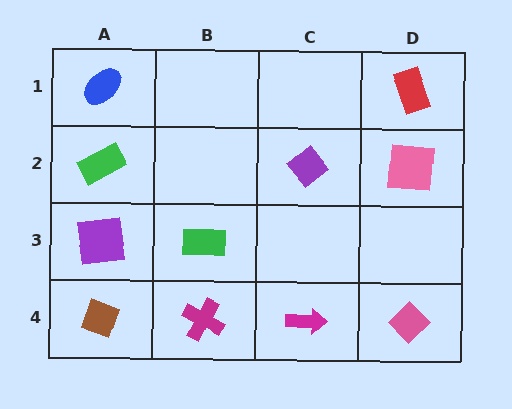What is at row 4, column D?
A pink diamond.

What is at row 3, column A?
A purple square.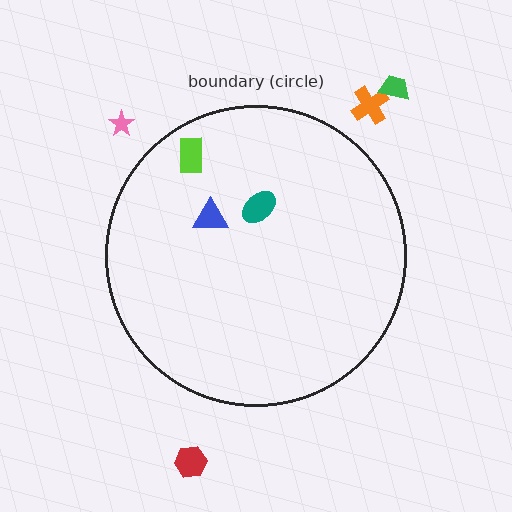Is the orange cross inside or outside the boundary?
Outside.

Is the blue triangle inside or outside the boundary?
Inside.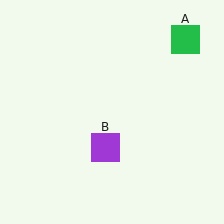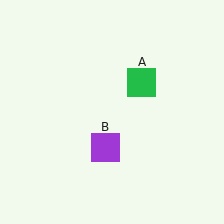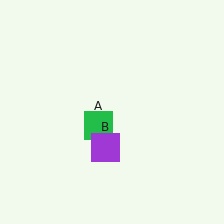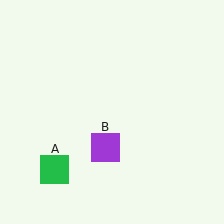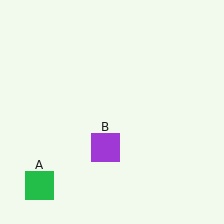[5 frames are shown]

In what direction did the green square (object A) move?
The green square (object A) moved down and to the left.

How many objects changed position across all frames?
1 object changed position: green square (object A).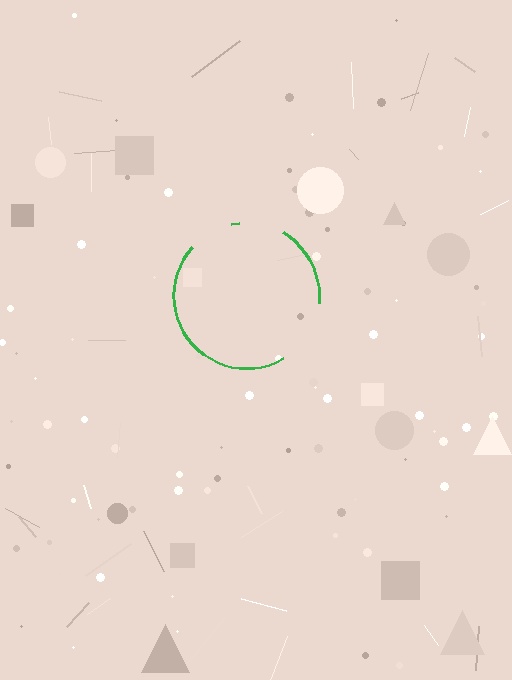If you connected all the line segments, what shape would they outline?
They would outline a circle.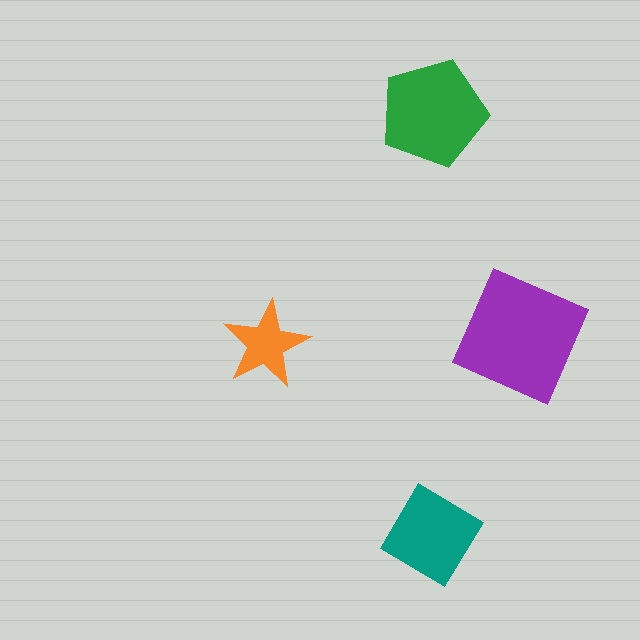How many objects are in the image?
There are 4 objects in the image.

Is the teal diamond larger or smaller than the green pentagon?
Smaller.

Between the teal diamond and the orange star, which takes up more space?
The teal diamond.